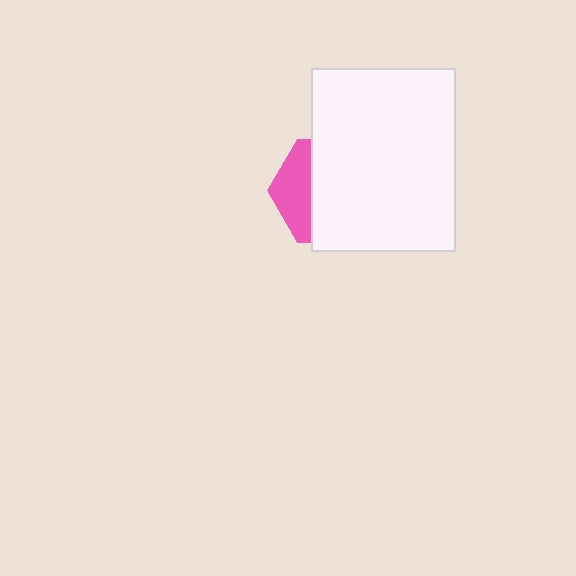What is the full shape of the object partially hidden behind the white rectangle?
The partially hidden object is a pink hexagon.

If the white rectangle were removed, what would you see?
You would see the complete pink hexagon.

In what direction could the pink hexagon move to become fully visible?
The pink hexagon could move left. That would shift it out from behind the white rectangle entirely.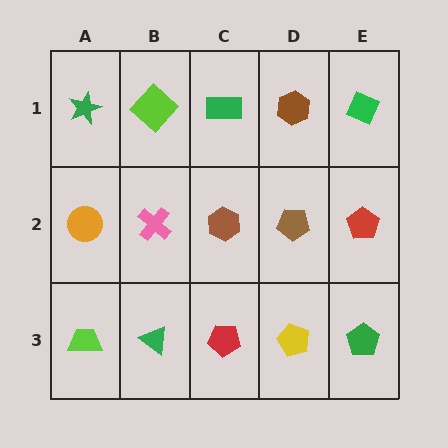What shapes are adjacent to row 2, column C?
A green rectangle (row 1, column C), a red pentagon (row 3, column C), a pink cross (row 2, column B), a brown pentagon (row 2, column D).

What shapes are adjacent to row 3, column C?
A brown hexagon (row 2, column C), a green triangle (row 3, column B), a yellow pentagon (row 3, column D).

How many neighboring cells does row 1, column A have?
2.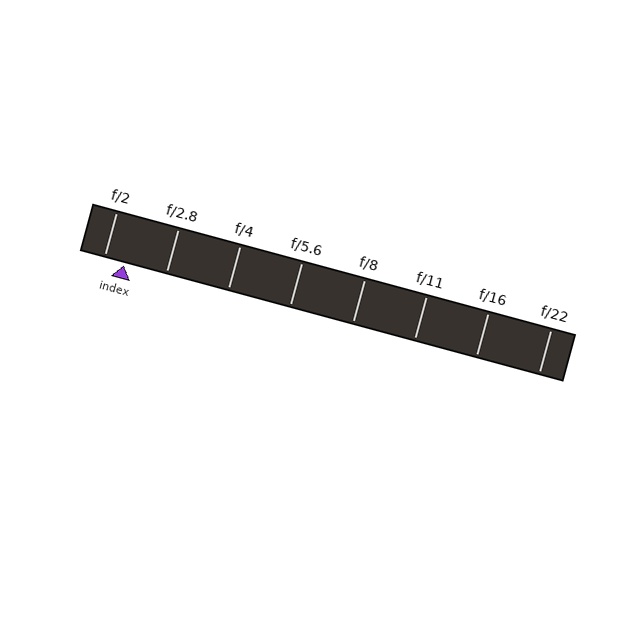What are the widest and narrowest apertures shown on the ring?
The widest aperture shown is f/2 and the narrowest is f/22.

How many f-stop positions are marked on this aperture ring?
There are 8 f-stop positions marked.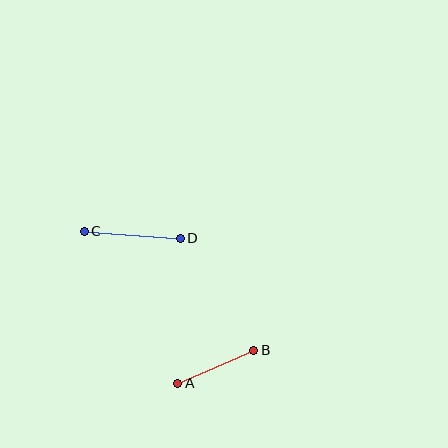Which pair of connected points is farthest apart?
Points C and D are farthest apart.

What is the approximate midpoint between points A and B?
The midpoint is at approximately (216, 367) pixels.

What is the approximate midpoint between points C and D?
The midpoint is at approximately (132, 235) pixels.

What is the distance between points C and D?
The distance is approximately 97 pixels.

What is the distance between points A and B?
The distance is approximately 83 pixels.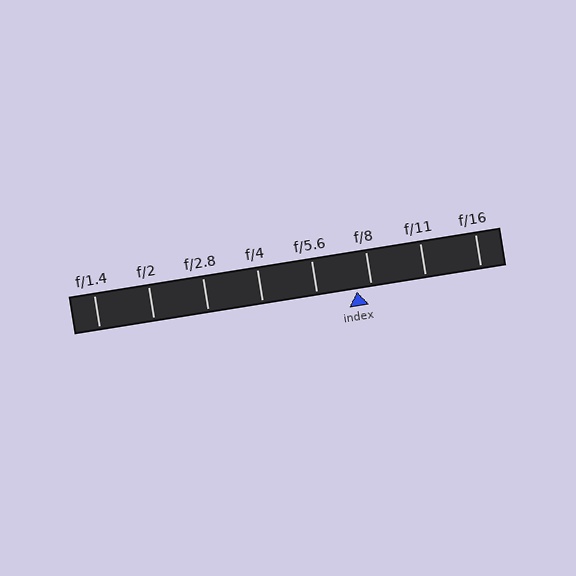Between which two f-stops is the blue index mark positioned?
The index mark is between f/5.6 and f/8.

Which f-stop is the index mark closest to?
The index mark is closest to f/8.